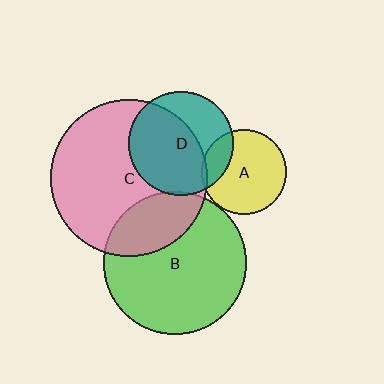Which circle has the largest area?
Circle C (pink).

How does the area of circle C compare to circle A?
Approximately 3.4 times.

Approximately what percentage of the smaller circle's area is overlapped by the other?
Approximately 20%.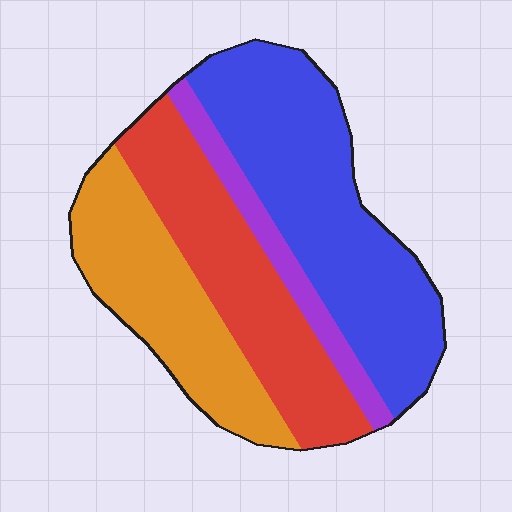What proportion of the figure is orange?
Orange takes up about one quarter (1/4) of the figure.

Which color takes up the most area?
Blue, at roughly 40%.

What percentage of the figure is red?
Red takes up about one quarter (1/4) of the figure.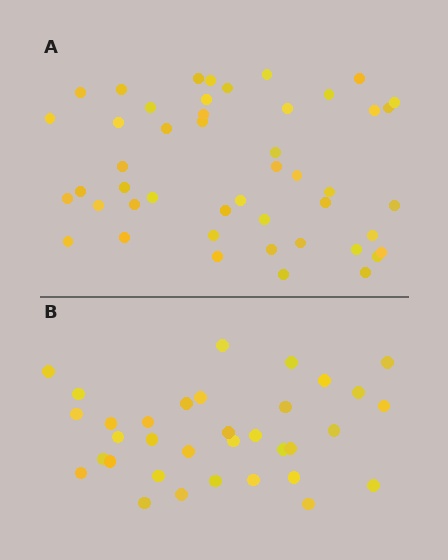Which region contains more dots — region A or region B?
Region A (the top region) has more dots.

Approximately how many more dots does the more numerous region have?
Region A has approximately 15 more dots than region B.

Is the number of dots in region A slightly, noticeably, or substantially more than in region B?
Region A has noticeably more, but not dramatically so. The ratio is roughly 1.4 to 1.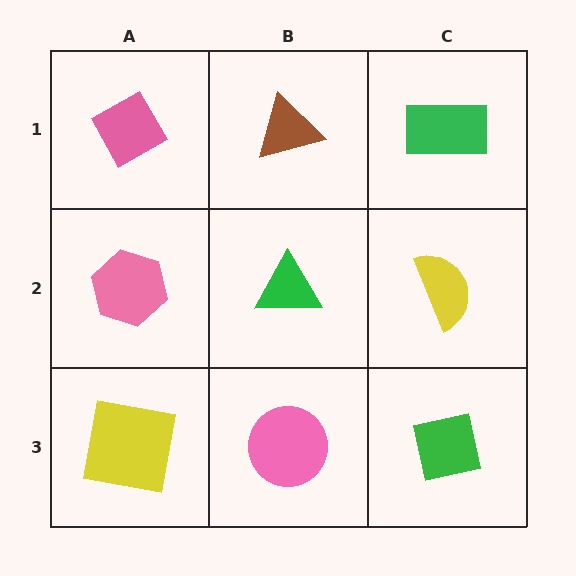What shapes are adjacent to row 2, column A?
A pink diamond (row 1, column A), a yellow square (row 3, column A), a green triangle (row 2, column B).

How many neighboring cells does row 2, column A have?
3.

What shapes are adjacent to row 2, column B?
A brown triangle (row 1, column B), a pink circle (row 3, column B), a pink hexagon (row 2, column A), a yellow semicircle (row 2, column C).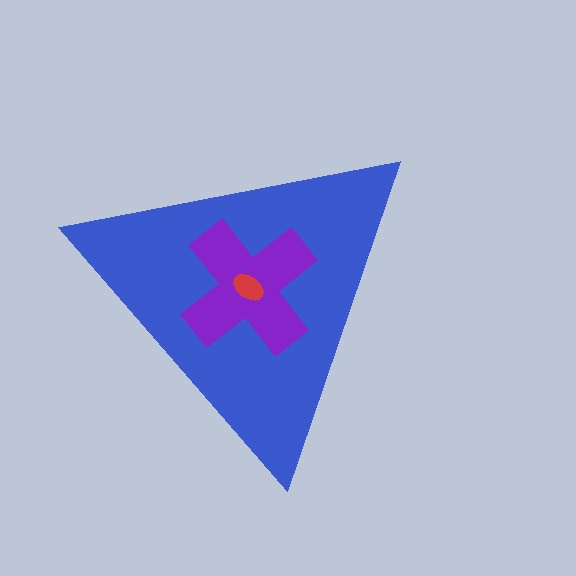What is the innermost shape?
The red ellipse.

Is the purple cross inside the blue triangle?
Yes.